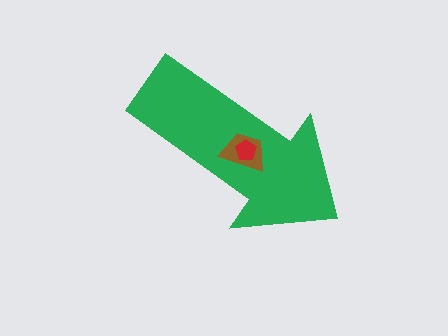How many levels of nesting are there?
3.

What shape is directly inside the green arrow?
The brown trapezoid.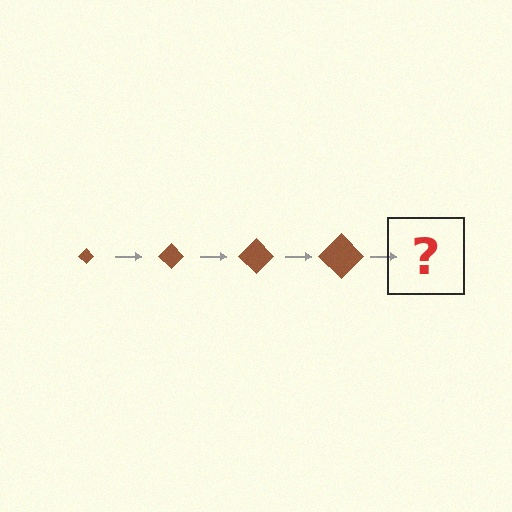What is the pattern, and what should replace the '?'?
The pattern is that the diamond gets progressively larger each step. The '?' should be a brown diamond, larger than the previous one.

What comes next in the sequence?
The next element should be a brown diamond, larger than the previous one.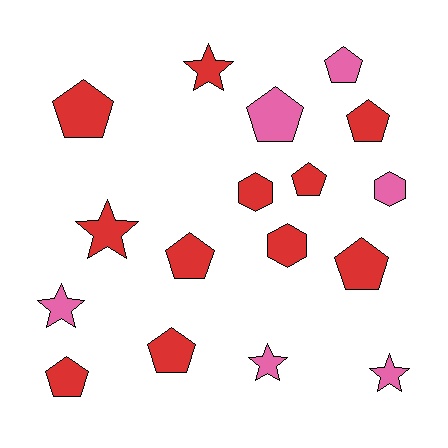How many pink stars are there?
There are 3 pink stars.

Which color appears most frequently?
Red, with 11 objects.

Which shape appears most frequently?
Pentagon, with 9 objects.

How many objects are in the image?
There are 17 objects.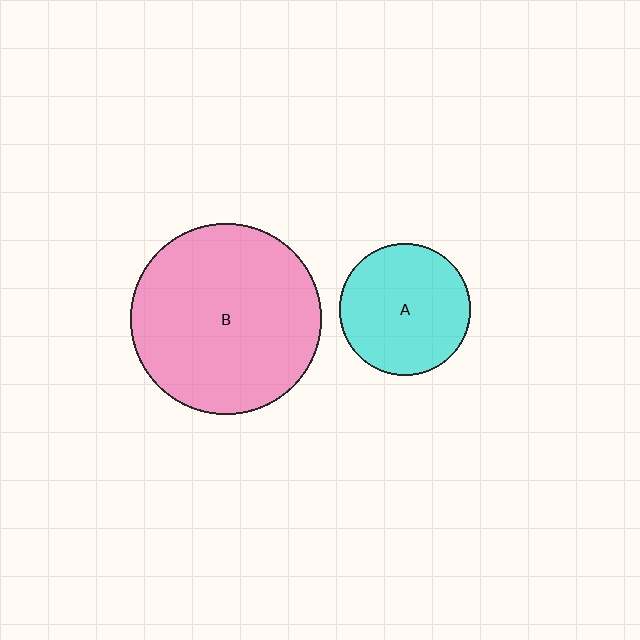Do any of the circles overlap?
No, none of the circles overlap.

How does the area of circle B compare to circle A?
Approximately 2.1 times.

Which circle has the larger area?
Circle B (pink).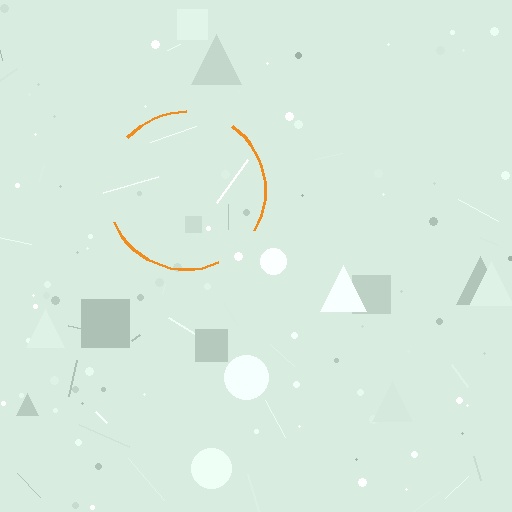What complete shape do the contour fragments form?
The contour fragments form a circle.